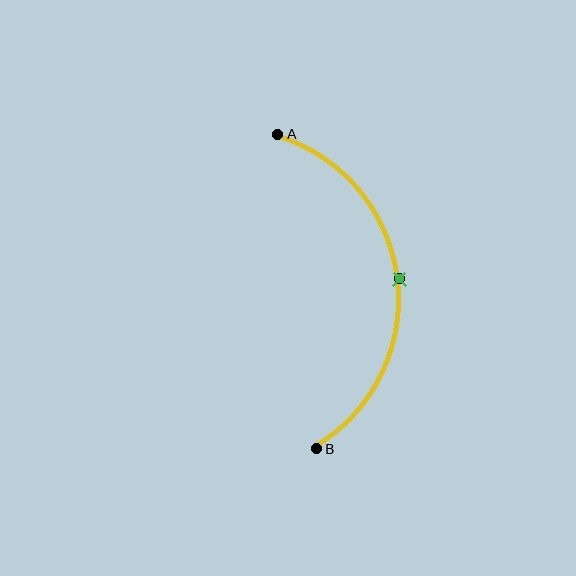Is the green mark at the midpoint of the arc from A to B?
Yes. The green mark lies on the arc at equal arc-length from both A and B — it is the arc midpoint.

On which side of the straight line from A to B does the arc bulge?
The arc bulges to the right of the straight line connecting A and B.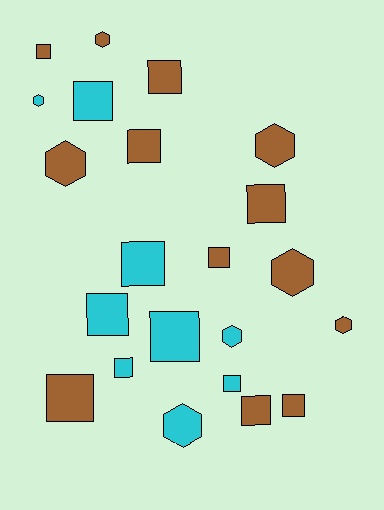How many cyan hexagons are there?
There are 3 cyan hexagons.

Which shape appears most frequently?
Square, with 14 objects.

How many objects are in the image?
There are 22 objects.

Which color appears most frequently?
Brown, with 13 objects.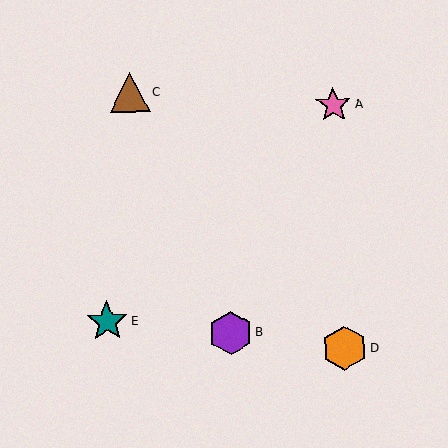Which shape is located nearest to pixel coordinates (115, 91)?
The brown triangle (labeled C) at (129, 92) is nearest to that location.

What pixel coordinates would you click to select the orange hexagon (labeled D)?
Click at (345, 348) to select the orange hexagon D.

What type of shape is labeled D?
Shape D is an orange hexagon.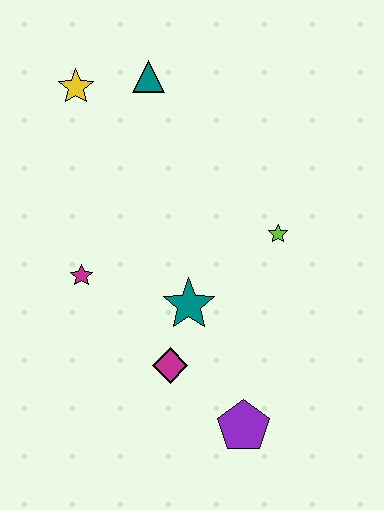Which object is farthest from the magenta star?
The purple pentagon is farthest from the magenta star.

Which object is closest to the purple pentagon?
The magenta diamond is closest to the purple pentagon.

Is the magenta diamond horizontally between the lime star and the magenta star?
Yes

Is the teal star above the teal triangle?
No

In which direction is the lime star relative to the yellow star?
The lime star is to the right of the yellow star.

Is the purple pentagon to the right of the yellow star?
Yes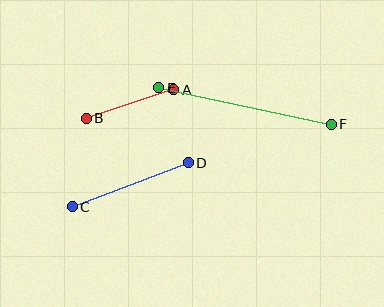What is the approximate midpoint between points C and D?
The midpoint is at approximately (130, 185) pixels.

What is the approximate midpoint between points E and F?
The midpoint is at approximately (245, 106) pixels.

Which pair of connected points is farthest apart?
Points E and F are farthest apart.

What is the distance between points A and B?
The distance is approximately 92 pixels.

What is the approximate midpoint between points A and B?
The midpoint is at approximately (130, 104) pixels.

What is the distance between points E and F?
The distance is approximately 176 pixels.